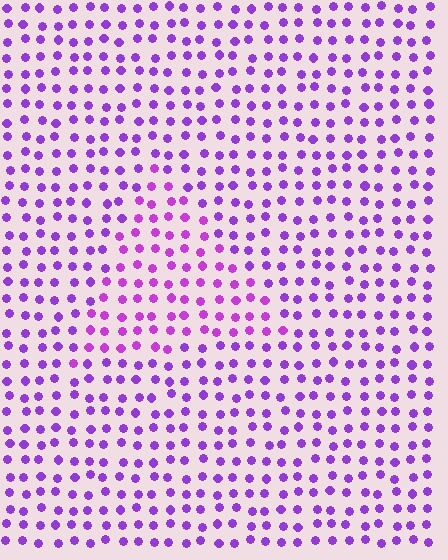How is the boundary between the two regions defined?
The boundary is defined purely by a slight shift in hue (about 21 degrees). Spacing, size, and orientation are identical on both sides.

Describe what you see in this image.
The image is filled with small purple elements in a uniform arrangement. A triangle-shaped region is visible where the elements are tinted to a slightly different hue, forming a subtle color boundary.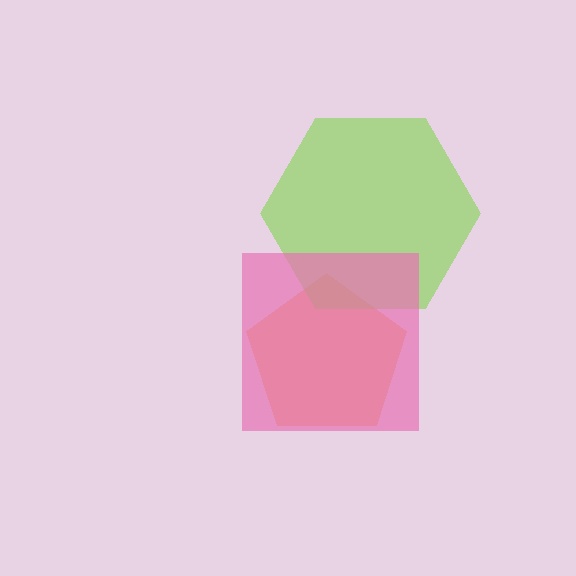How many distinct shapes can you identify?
There are 3 distinct shapes: an orange pentagon, a lime hexagon, a pink square.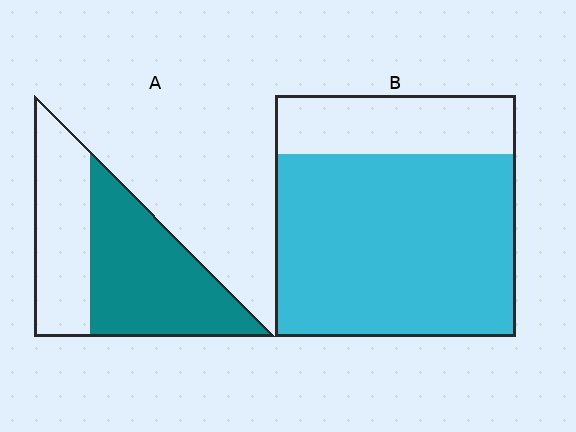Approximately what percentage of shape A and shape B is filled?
A is approximately 60% and B is approximately 75%.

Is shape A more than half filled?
Yes.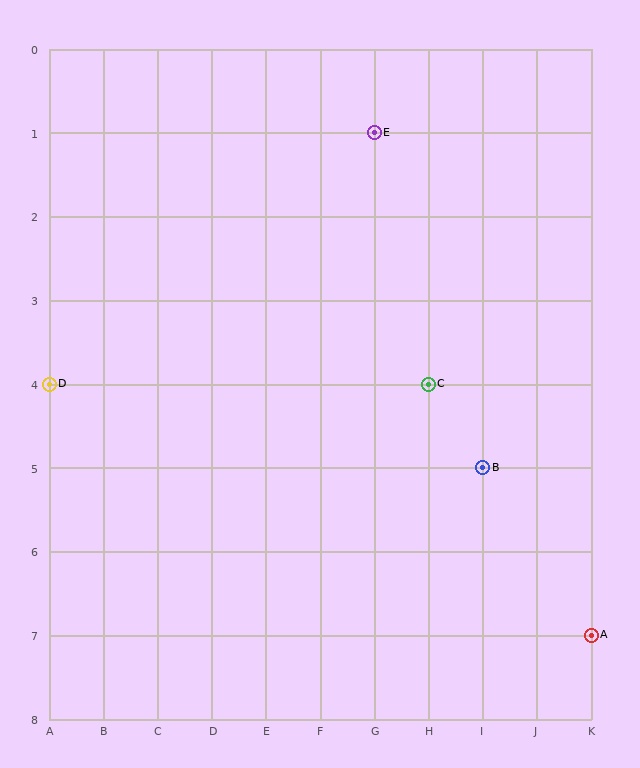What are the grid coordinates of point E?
Point E is at grid coordinates (G, 1).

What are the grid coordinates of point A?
Point A is at grid coordinates (K, 7).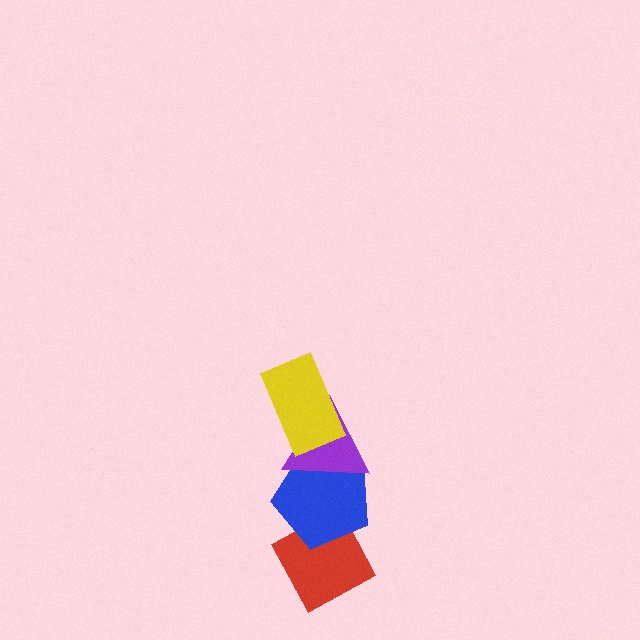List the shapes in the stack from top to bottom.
From top to bottom: the yellow rectangle, the purple triangle, the blue pentagon, the red diamond.